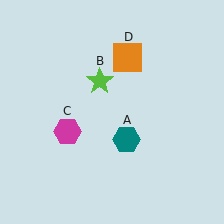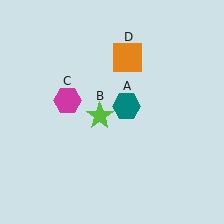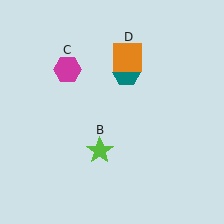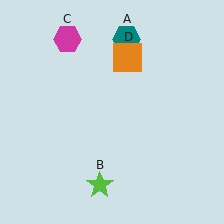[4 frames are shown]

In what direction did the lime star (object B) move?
The lime star (object B) moved down.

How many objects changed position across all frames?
3 objects changed position: teal hexagon (object A), lime star (object B), magenta hexagon (object C).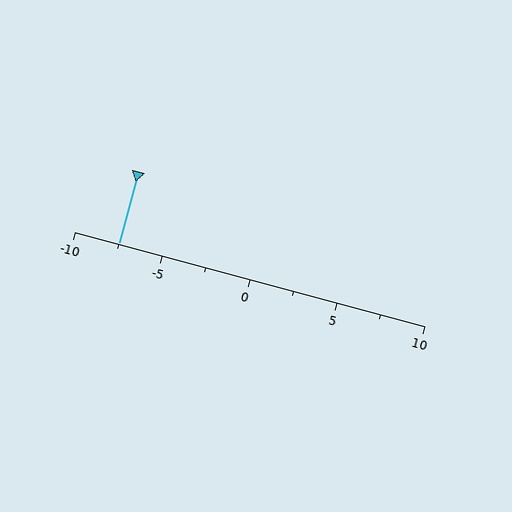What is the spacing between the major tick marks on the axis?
The major ticks are spaced 5 apart.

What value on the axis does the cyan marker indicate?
The marker indicates approximately -7.5.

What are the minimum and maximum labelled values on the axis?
The axis runs from -10 to 10.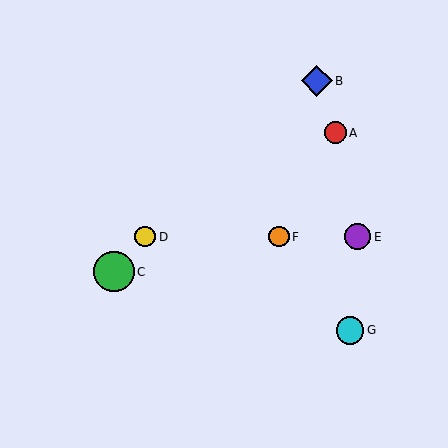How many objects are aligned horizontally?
3 objects (D, E, F) are aligned horizontally.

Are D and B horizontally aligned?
No, D is at y≈237 and B is at y≈81.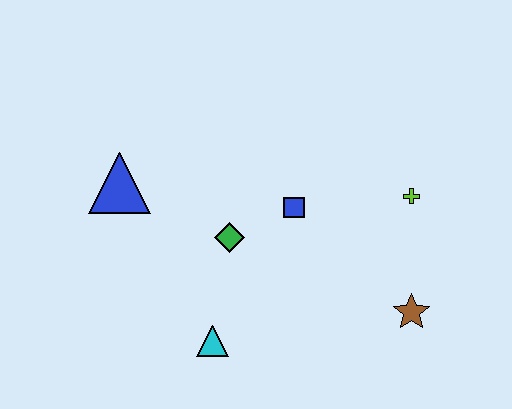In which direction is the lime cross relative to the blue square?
The lime cross is to the right of the blue square.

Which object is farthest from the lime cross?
The blue triangle is farthest from the lime cross.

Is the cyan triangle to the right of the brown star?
No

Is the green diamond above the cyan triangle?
Yes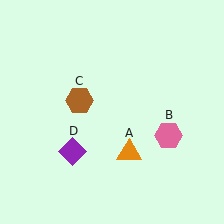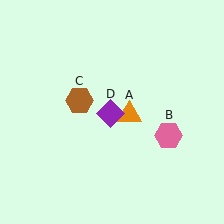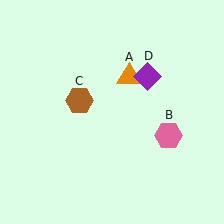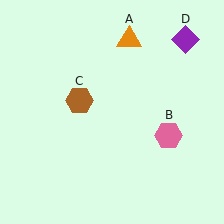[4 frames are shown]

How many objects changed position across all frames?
2 objects changed position: orange triangle (object A), purple diamond (object D).